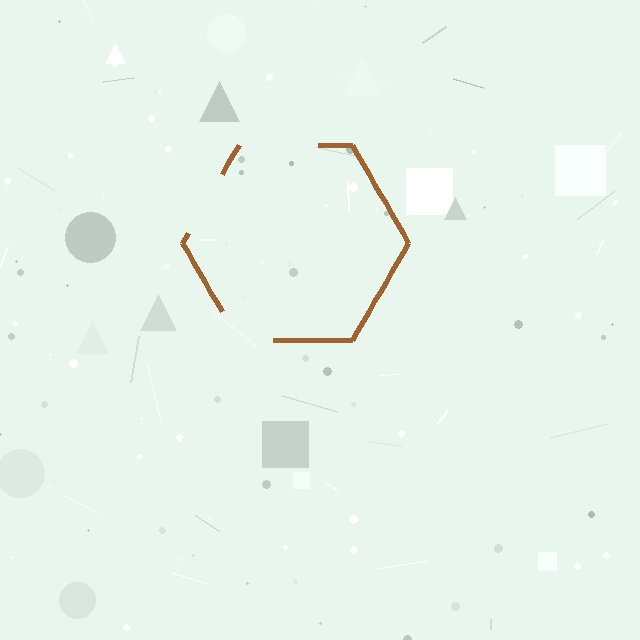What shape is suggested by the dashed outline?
The dashed outline suggests a hexagon.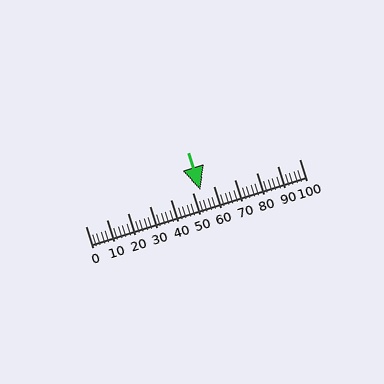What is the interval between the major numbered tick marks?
The major tick marks are spaced 10 units apart.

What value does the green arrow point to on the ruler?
The green arrow points to approximately 54.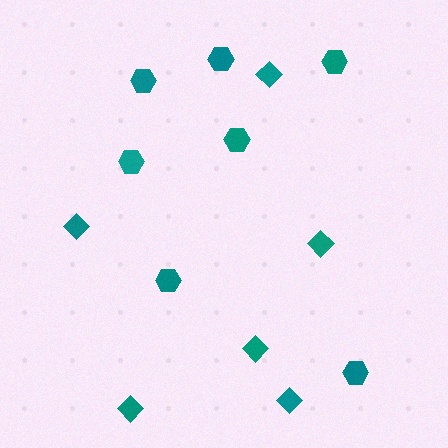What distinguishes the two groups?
There are 2 groups: one group of diamonds (6) and one group of hexagons (7).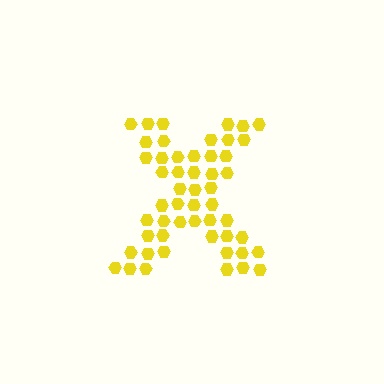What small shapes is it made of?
It is made of small hexagons.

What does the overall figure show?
The overall figure shows the letter X.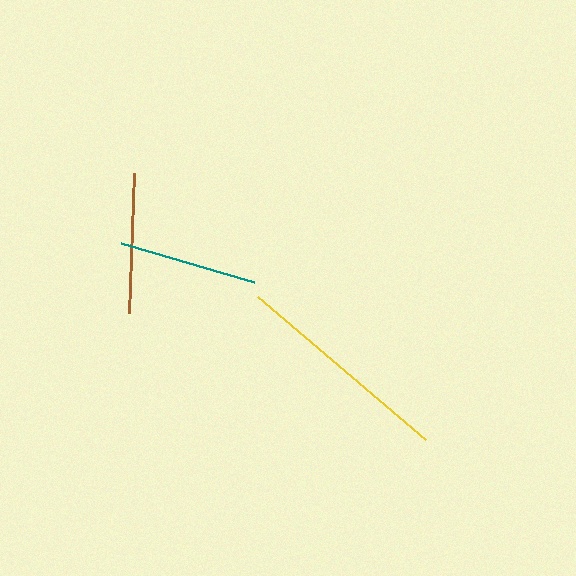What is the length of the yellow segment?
The yellow segment is approximately 221 pixels long.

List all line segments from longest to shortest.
From longest to shortest: yellow, brown, teal.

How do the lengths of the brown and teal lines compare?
The brown and teal lines are approximately the same length.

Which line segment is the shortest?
The teal line is the shortest at approximately 138 pixels.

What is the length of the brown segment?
The brown segment is approximately 140 pixels long.